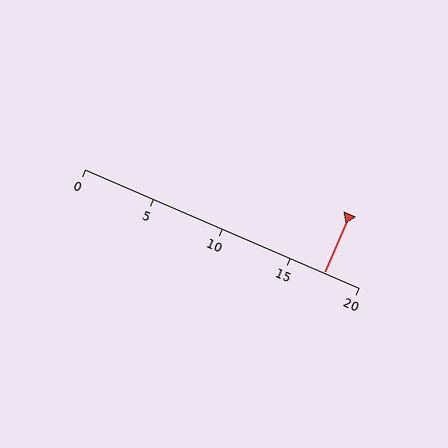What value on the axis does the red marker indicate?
The marker indicates approximately 17.5.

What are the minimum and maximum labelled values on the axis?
The axis runs from 0 to 20.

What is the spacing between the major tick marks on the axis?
The major ticks are spaced 5 apart.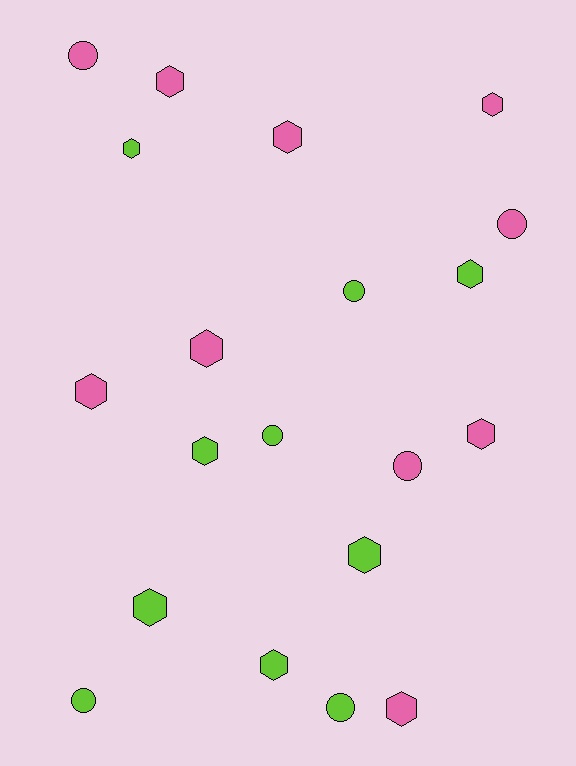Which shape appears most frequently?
Hexagon, with 13 objects.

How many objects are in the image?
There are 20 objects.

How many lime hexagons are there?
There are 6 lime hexagons.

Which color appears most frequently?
Lime, with 10 objects.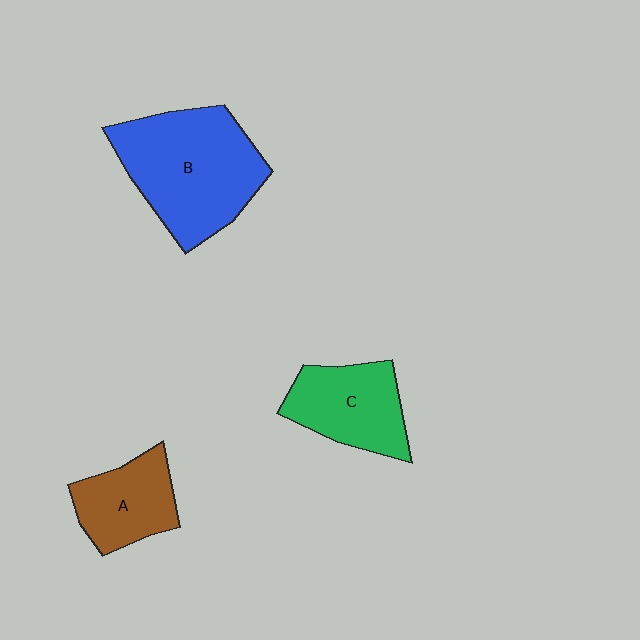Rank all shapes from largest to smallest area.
From largest to smallest: B (blue), C (green), A (brown).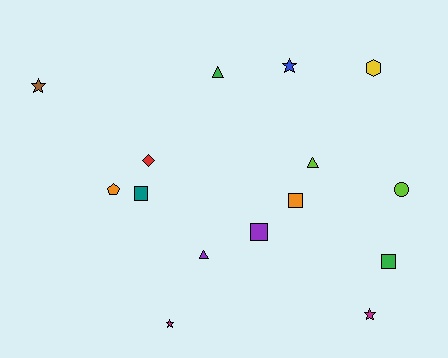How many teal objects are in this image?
There is 1 teal object.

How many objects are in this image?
There are 15 objects.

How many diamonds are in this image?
There is 1 diamond.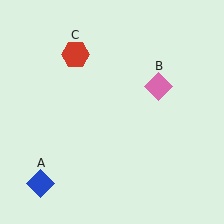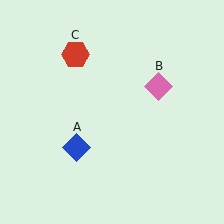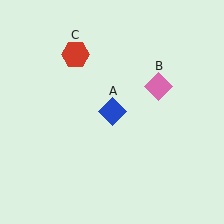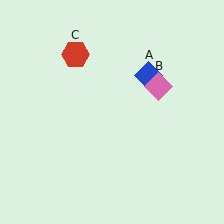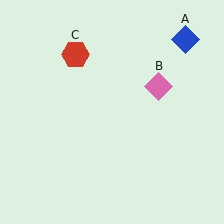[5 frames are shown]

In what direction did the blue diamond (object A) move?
The blue diamond (object A) moved up and to the right.